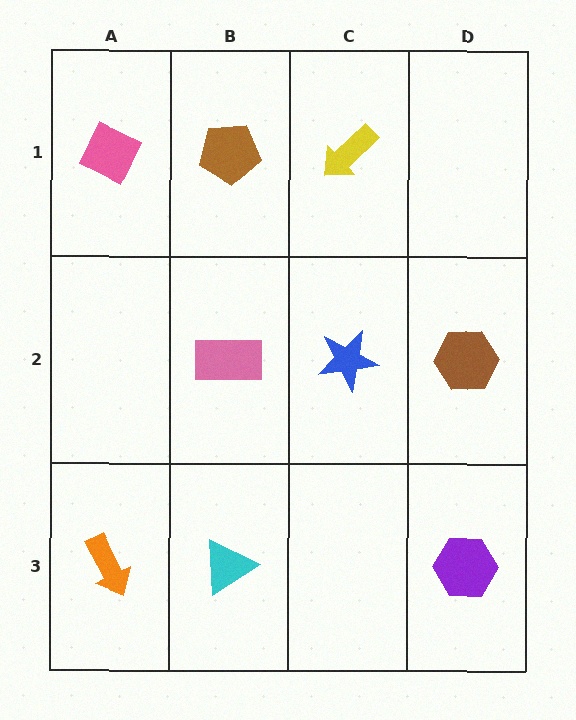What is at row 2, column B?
A pink rectangle.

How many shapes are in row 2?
3 shapes.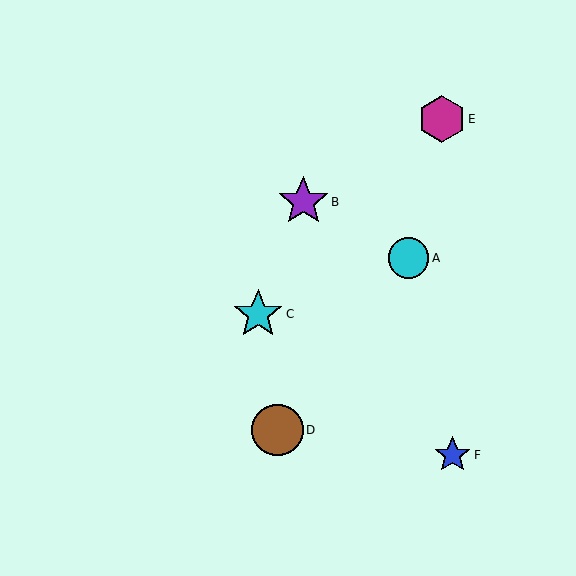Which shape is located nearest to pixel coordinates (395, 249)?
The cyan circle (labeled A) at (408, 258) is nearest to that location.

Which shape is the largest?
The brown circle (labeled D) is the largest.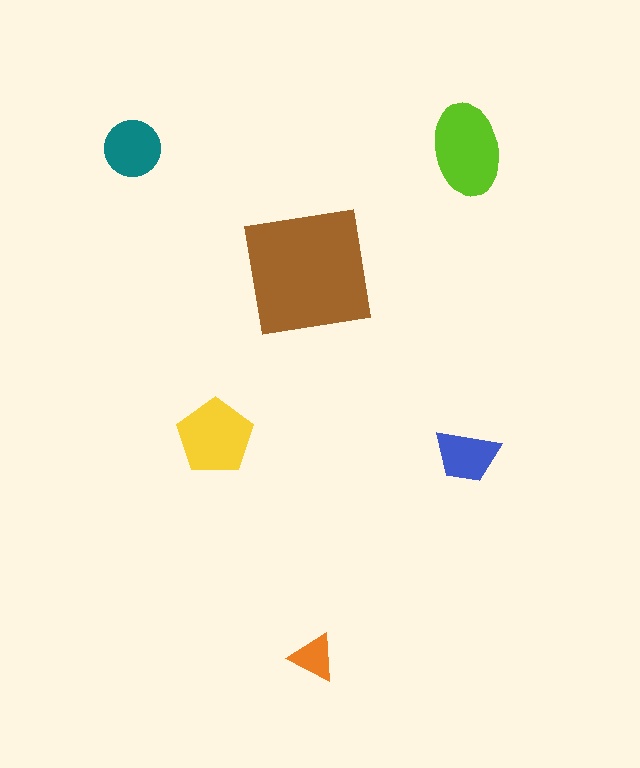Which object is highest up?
The teal circle is topmost.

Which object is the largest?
The brown square.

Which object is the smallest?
The orange triangle.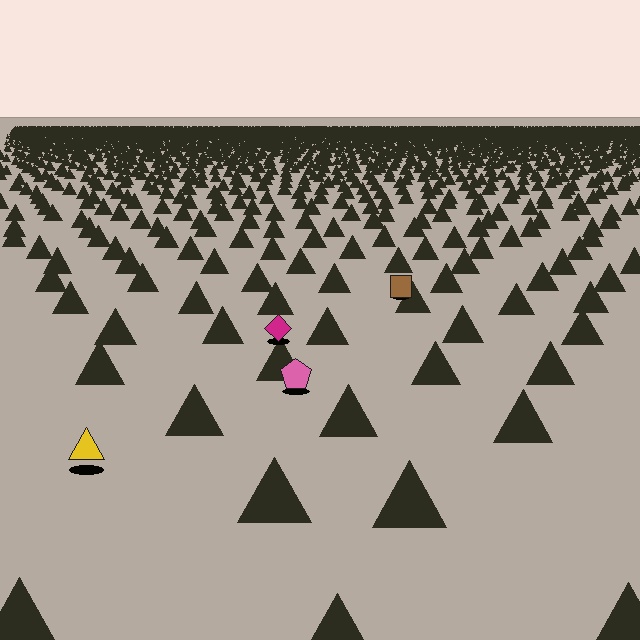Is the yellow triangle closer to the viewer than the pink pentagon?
Yes. The yellow triangle is closer — you can tell from the texture gradient: the ground texture is coarser near it.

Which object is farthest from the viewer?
The brown square is farthest from the viewer. It appears smaller and the ground texture around it is denser.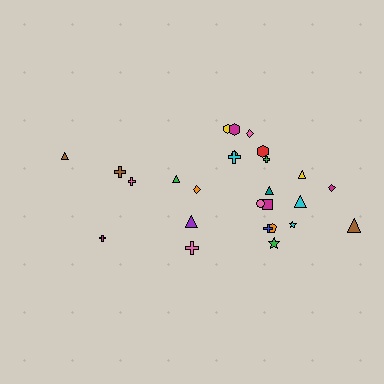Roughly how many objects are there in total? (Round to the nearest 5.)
Roughly 25 objects in total.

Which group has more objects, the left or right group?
The right group.